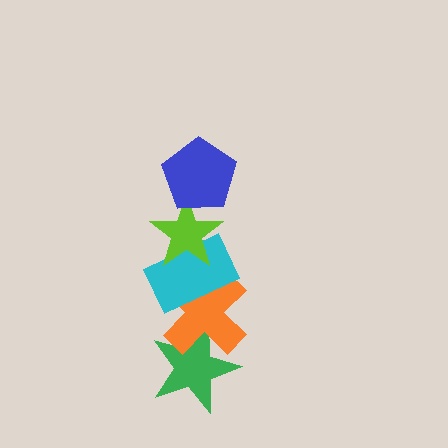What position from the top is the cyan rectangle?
The cyan rectangle is 3rd from the top.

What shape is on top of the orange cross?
The cyan rectangle is on top of the orange cross.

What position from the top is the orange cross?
The orange cross is 4th from the top.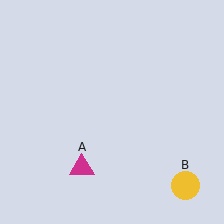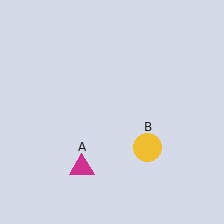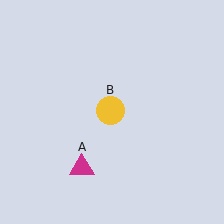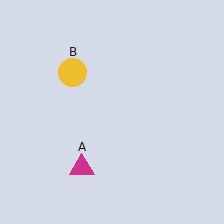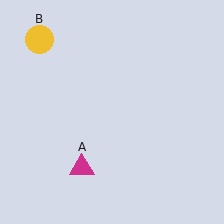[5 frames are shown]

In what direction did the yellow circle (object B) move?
The yellow circle (object B) moved up and to the left.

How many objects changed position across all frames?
1 object changed position: yellow circle (object B).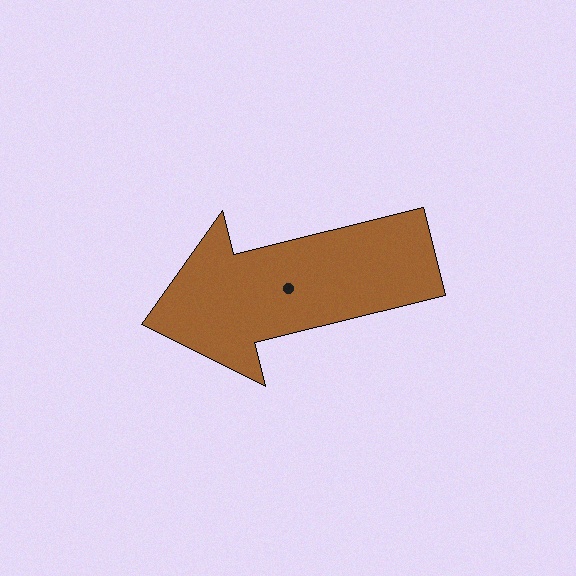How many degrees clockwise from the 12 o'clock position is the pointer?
Approximately 256 degrees.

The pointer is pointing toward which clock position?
Roughly 9 o'clock.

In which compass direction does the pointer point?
West.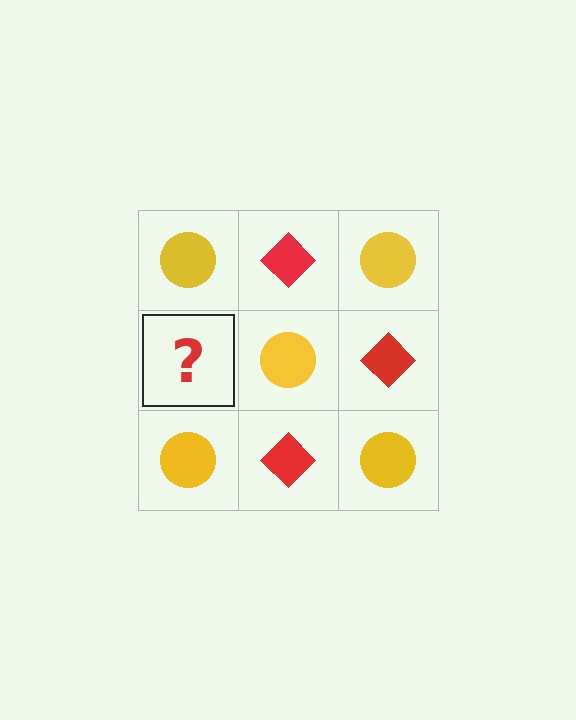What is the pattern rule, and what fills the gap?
The rule is that it alternates yellow circle and red diamond in a checkerboard pattern. The gap should be filled with a red diamond.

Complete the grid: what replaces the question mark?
The question mark should be replaced with a red diamond.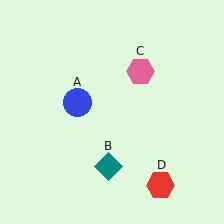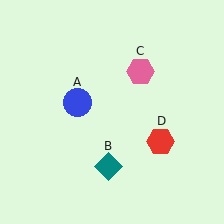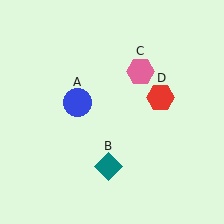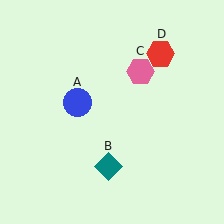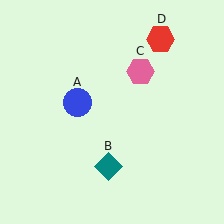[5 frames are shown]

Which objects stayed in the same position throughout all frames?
Blue circle (object A) and teal diamond (object B) and pink hexagon (object C) remained stationary.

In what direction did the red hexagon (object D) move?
The red hexagon (object D) moved up.